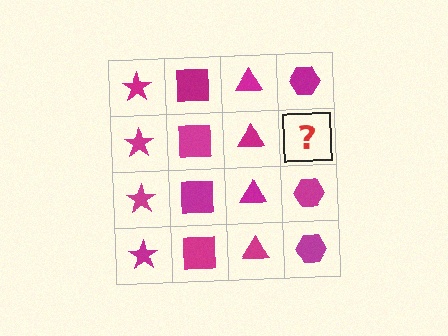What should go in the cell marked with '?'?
The missing cell should contain a magenta hexagon.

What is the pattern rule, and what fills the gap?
The rule is that each column has a consistent shape. The gap should be filled with a magenta hexagon.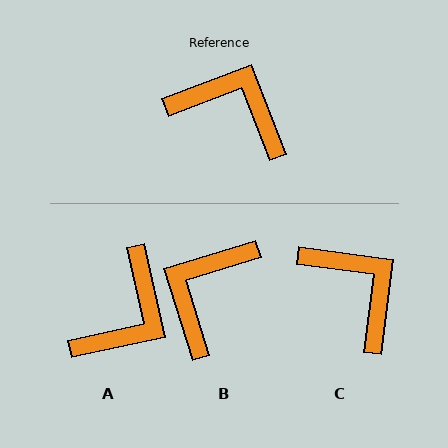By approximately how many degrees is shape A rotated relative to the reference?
Approximately 99 degrees clockwise.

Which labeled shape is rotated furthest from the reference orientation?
A, about 99 degrees away.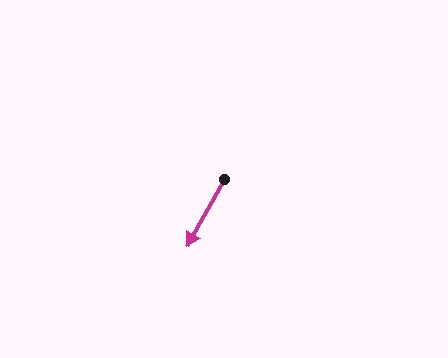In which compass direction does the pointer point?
Southwest.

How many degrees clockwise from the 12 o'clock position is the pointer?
Approximately 209 degrees.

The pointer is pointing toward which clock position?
Roughly 7 o'clock.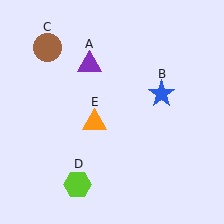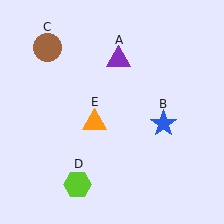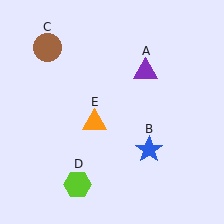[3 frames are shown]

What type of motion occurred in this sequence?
The purple triangle (object A), blue star (object B) rotated clockwise around the center of the scene.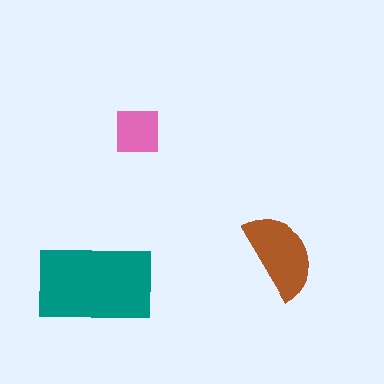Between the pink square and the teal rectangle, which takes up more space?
The teal rectangle.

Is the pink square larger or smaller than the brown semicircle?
Smaller.